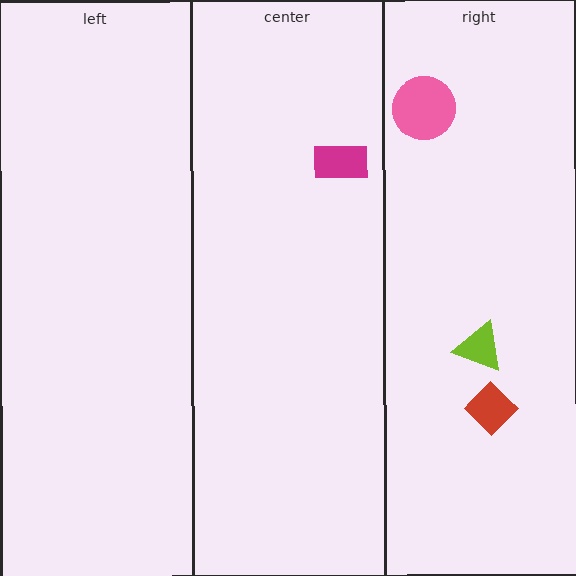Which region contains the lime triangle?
The right region.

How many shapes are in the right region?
3.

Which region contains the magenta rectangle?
The center region.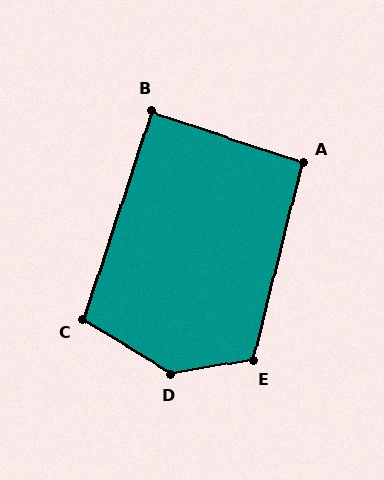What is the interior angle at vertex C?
Approximately 103 degrees (obtuse).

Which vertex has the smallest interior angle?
B, at approximately 89 degrees.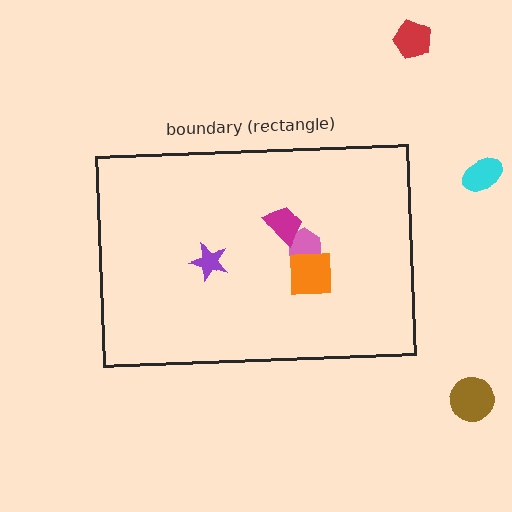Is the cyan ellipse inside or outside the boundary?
Outside.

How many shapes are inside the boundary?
4 inside, 3 outside.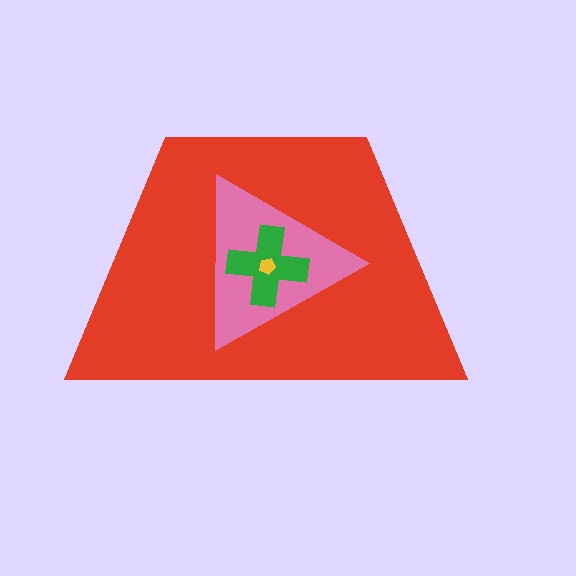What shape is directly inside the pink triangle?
The green cross.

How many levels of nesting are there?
4.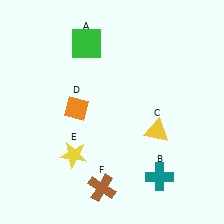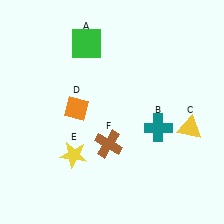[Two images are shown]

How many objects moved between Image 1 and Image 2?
3 objects moved between the two images.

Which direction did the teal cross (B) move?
The teal cross (B) moved up.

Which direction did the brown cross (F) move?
The brown cross (F) moved up.